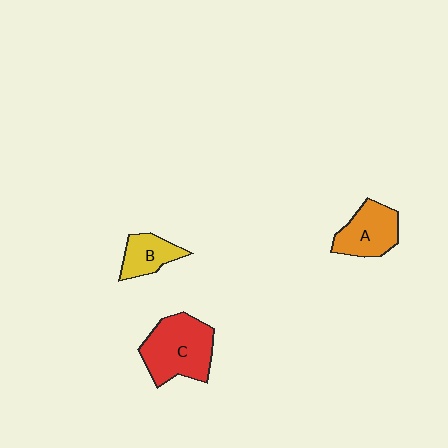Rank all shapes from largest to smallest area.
From largest to smallest: C (red), A (orange), B (yellow).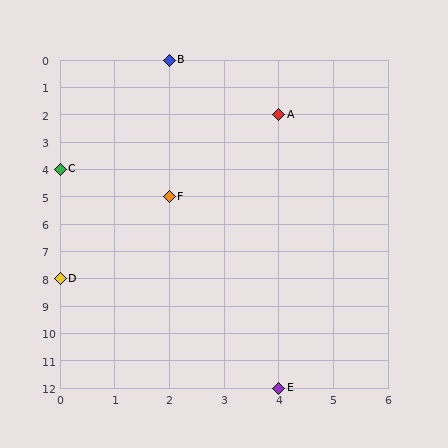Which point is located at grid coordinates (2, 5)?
Point F is at (2, 5).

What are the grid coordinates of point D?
Point D is at grid coordinates (0, 8).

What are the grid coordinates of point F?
Point F is at grid coordinates (2, 5).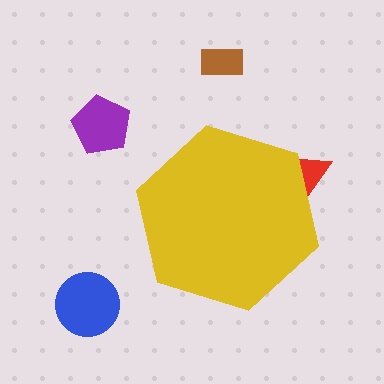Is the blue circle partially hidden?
No, the blue circle is fully visible.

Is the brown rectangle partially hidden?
No, the brown rectangle is fully visible.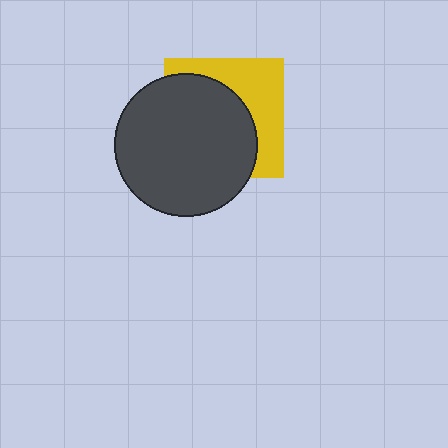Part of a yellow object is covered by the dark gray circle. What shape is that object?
It is a square.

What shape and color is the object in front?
The object in front is a dark gray circle.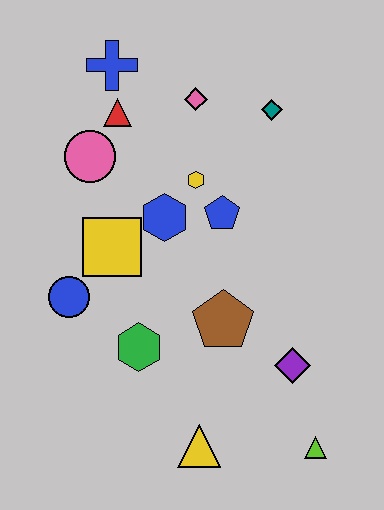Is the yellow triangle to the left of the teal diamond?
Yes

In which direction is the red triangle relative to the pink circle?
The red triangle is above the pink circle.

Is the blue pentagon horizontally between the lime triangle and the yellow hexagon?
Yes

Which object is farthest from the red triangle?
The lime triangle is farthest from the red triangle.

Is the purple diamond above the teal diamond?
No